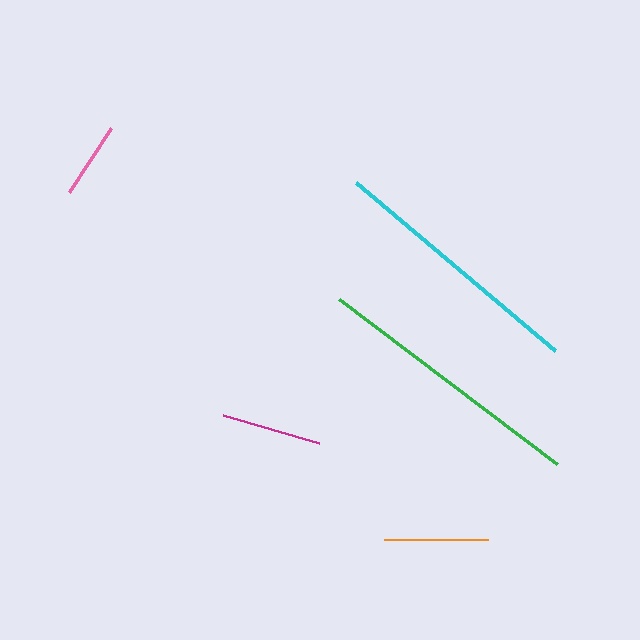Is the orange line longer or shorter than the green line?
The green line is longer than the orange line.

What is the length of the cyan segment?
The cyan segment is approximately 261 pixels long.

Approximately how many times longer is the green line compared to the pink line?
The green line is approximately 3.6 times the length of the pink line.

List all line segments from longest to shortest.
From longest to shortest: green, cyan, orange, magenta, pink.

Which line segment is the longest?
The green line is the longest at approximately 273 pixels.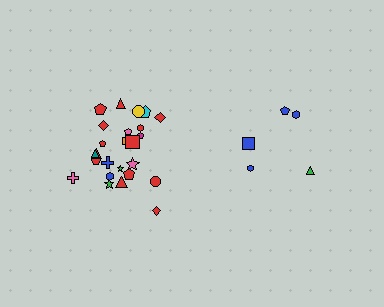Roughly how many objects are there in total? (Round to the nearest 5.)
Roughly 30 objects in total.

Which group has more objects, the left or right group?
The left group.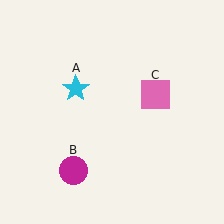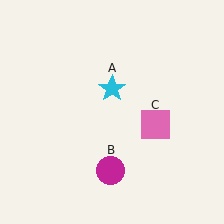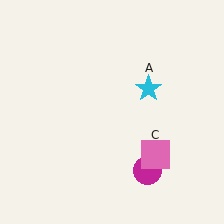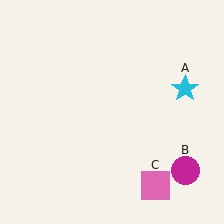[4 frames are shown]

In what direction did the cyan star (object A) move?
The cyan star (object A) moved right.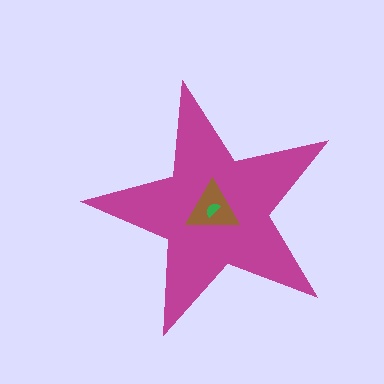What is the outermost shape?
The magenta star.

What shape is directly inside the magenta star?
The brown triangle.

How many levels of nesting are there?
3.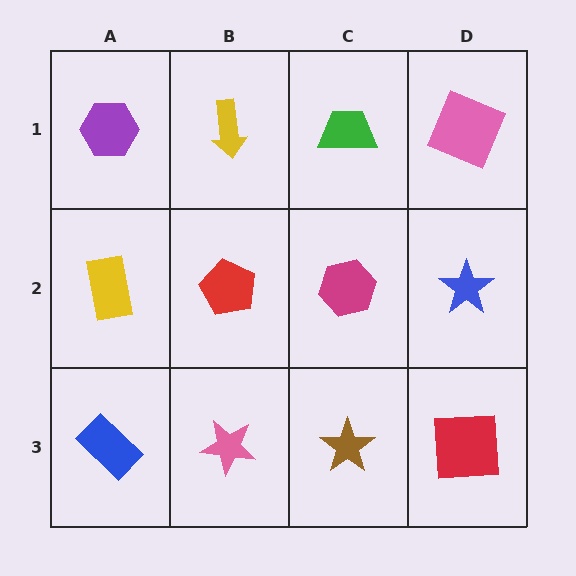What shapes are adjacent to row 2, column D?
A pink square (row 1, column D), a red square (row 3, column D), a magenta hexagon (row 2, column C).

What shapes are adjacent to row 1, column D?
A blue star (row 2, column D), a green trapezoid (row 1, column C).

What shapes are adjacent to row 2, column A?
A purple hexagon (row 1, column A), a blue rectangle (row 3, column A), a red pentagon (row 2, column B).